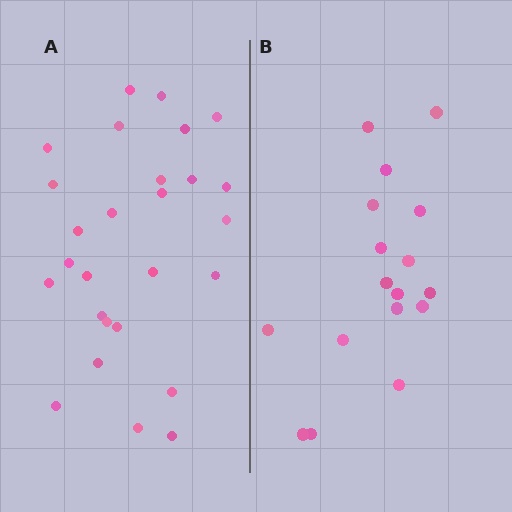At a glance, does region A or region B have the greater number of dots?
Region A (the left region) has more dots.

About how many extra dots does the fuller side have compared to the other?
Region A has roughly 10 or so more dots than region B.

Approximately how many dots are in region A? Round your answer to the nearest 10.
About 30 dots. (The exact count is 27, which rounds to 30.)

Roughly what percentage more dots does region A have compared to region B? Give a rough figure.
About 60% more.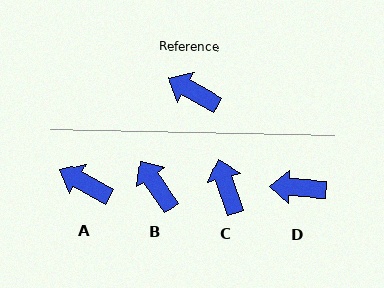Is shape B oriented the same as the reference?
No, it is off by about 27 degrees.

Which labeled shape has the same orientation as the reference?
A.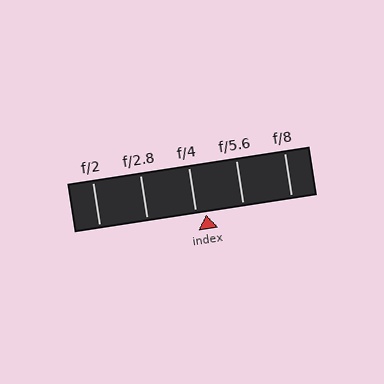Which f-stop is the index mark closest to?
The index mark is closest to f/4.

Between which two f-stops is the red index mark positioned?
The index mark is between f/4 and f/5.6.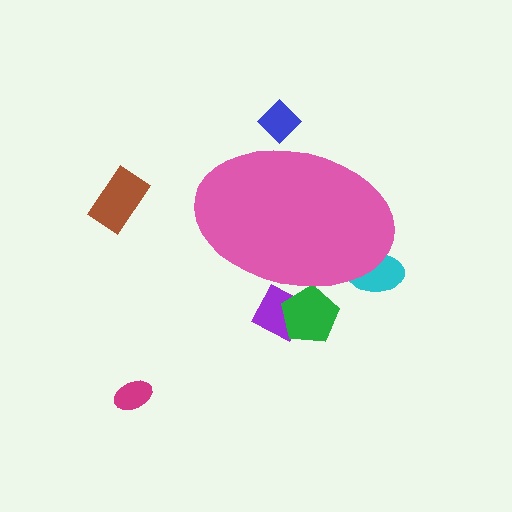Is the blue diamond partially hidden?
Yes, the blue diamond is partially hidden behind the pink ellipse.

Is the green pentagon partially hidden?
Yes, the green pentagon is partially hidden behind the pink ellipse.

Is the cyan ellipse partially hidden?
Yes, the cyan ellipse is partially hidden behind the pink ellipse.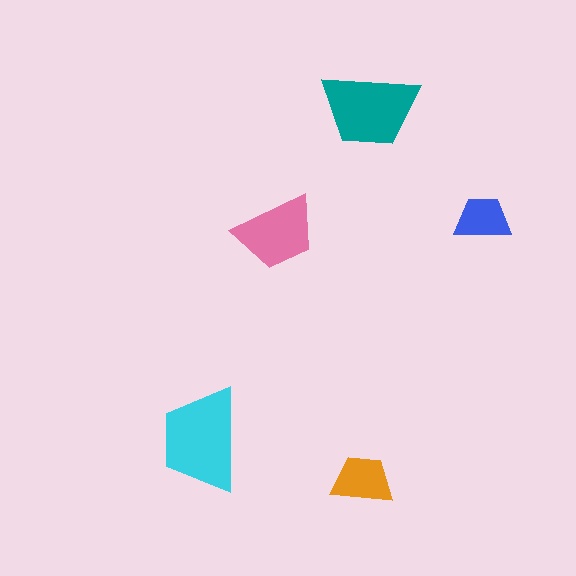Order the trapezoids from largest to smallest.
the cyan one, the teal one, the pink one, the orange one, the blue one.